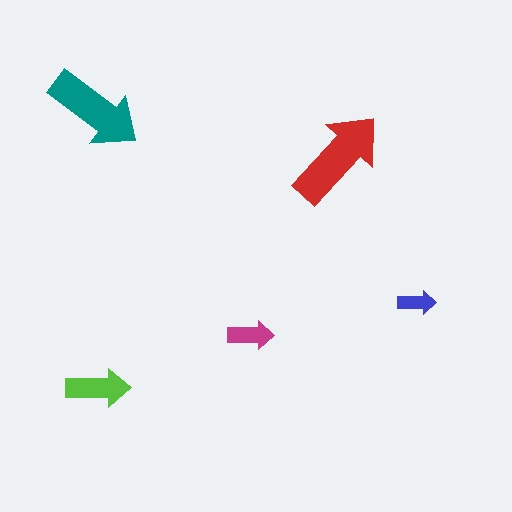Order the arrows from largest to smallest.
the red one, the teal one, the lime one, the magenta one, the blue one.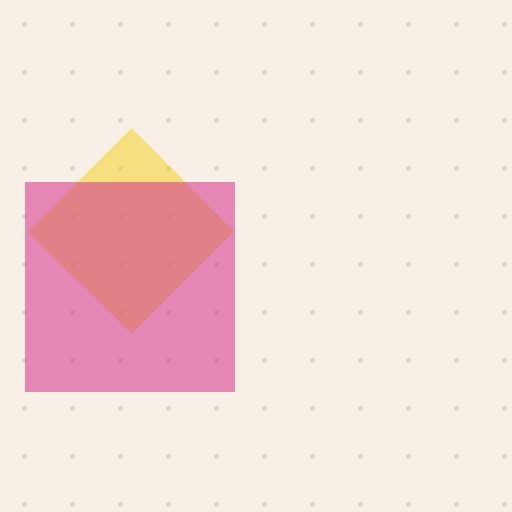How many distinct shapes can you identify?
There are 2 distinct shapes: a yellow diamond, a magenta square.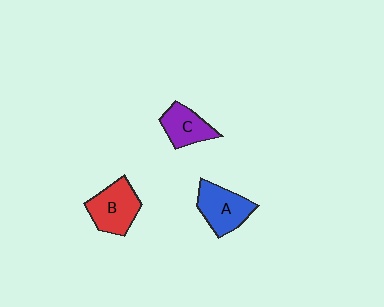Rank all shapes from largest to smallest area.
From largest to smallest: B (red), A (blue), C (purple).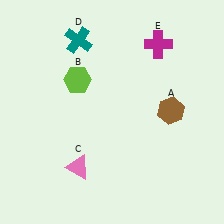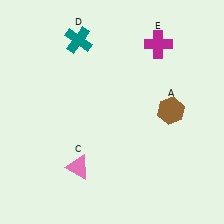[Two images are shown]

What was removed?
The lime hexagon (B) was removed in Image 2.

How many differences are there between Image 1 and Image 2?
There is 1 difference between the two images.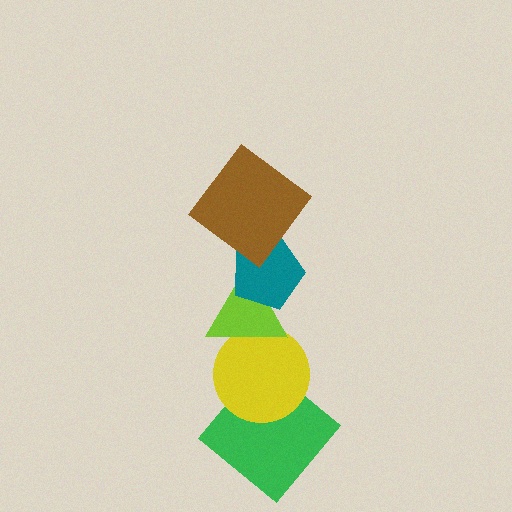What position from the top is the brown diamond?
The brown diamond is 1st from the top.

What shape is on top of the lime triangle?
The teal pentagon is on top of the lime triangle.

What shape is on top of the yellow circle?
The lime triangle is on top of the yellow circle.